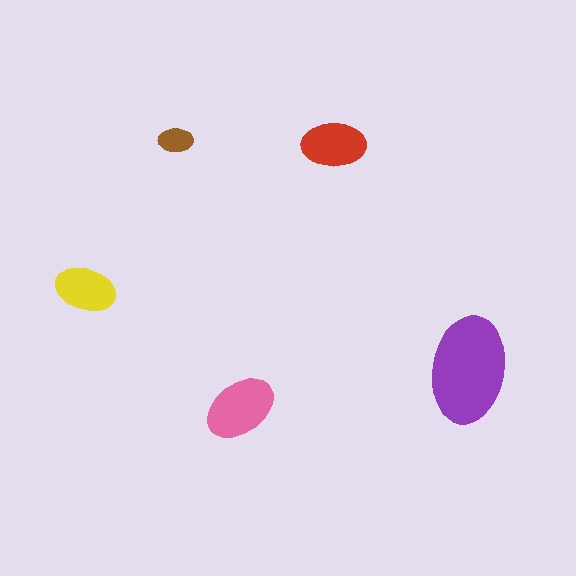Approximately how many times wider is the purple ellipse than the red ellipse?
About 1.5 times wider.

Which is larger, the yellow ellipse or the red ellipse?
The red one.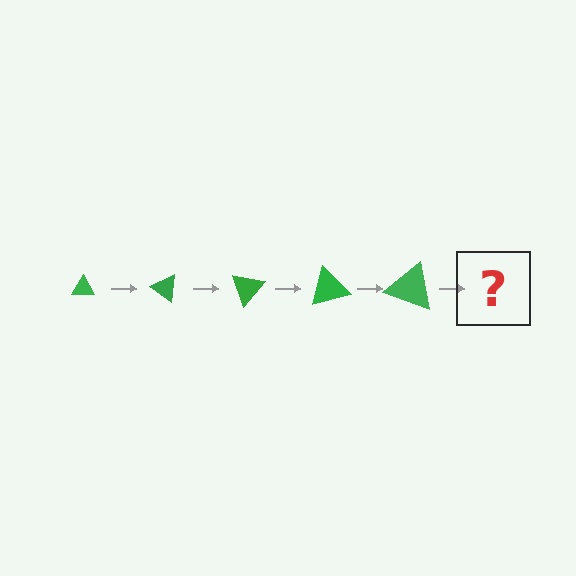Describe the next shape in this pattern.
It should be a triangle, larger than the previous one and rotated 175 degrees from the start.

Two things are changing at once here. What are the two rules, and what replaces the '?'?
The two rules are that the triangle grows larger each step and it rotates 35 degrees each step. The '?' should be a triangle, larger than the previous one and rotated 175 degrees from the start.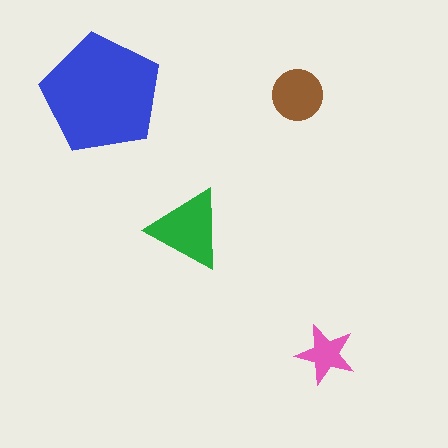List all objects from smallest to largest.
The pink star, the brown circle, the green triangle, the blue pentagon.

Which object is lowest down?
The pink star is bottommost.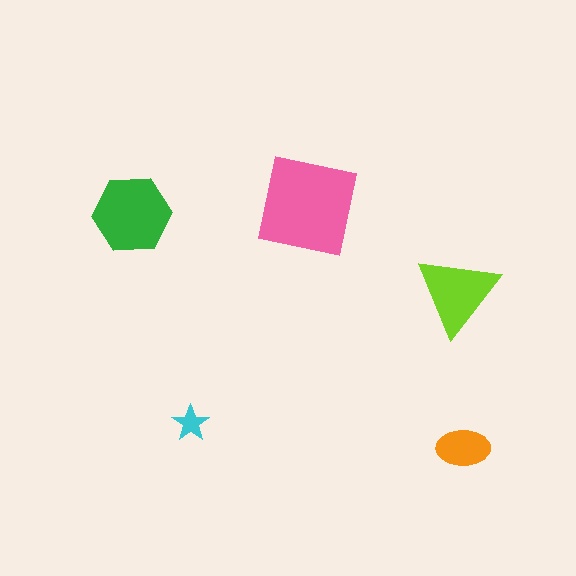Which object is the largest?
The pink square.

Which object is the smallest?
The cyan star.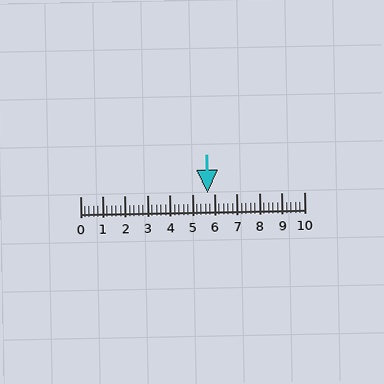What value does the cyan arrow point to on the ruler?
The cyan arrow points to approximately 5.7.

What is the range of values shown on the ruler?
The ruler shows values from 0 to 10.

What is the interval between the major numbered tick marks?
The major tick marks are spaced 1 units apart.